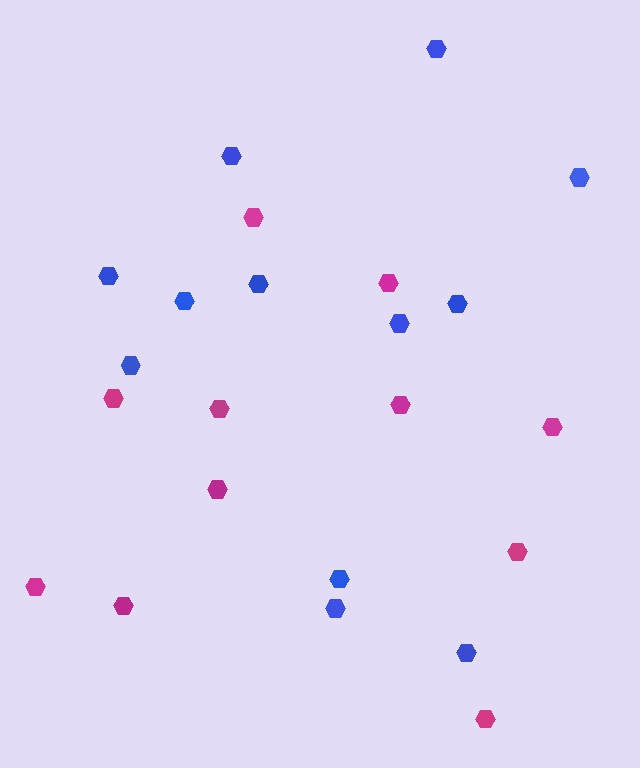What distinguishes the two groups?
There are 2 groups: one group of magenta hexagons (11) and one group of blue hexagons (12).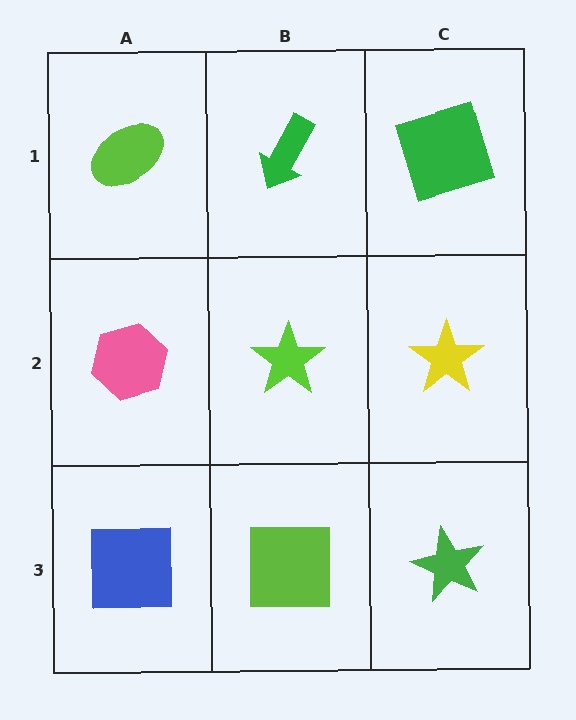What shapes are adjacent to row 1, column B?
A lime star (row 2, column B), a lime ellipse (row 1, column A), a green square (row 1, column C).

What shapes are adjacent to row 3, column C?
A yellow star (row 2, column C), a lime square (row 3, column B).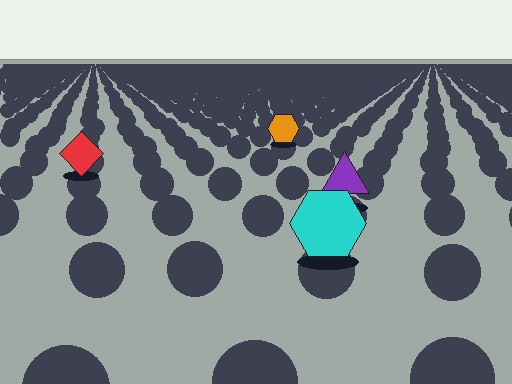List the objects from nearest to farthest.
From nearest to farthest: the cyan hexagon, the purple triangle, the red diamond, the orange hexagon.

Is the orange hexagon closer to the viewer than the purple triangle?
No. The purple triangle is closer — you can tell from the texture gradient: the ground texture is coarser near it.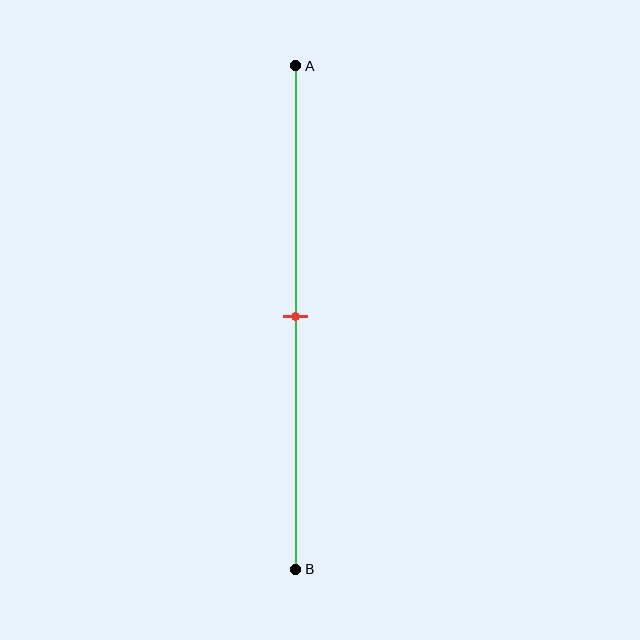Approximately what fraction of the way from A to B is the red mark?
The red mark is approximately 50% of the way from A to B.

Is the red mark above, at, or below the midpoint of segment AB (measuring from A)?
The red mark is approximately at the midpoint of segment AB.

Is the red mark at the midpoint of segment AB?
Yes, the mark is approximately at the midpoint.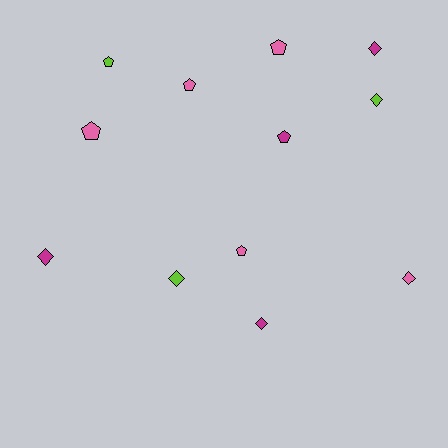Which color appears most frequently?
Pink, with 5 objects.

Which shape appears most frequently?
Diamond, with 6 objects.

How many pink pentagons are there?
There are 4 pink pentagons.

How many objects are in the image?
There are 12 objects.